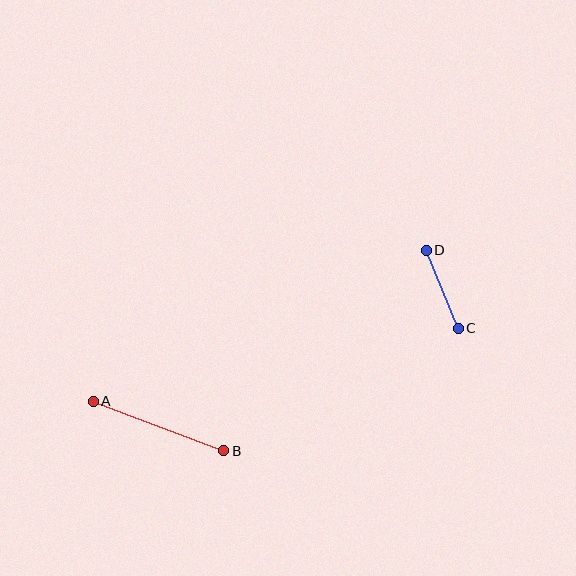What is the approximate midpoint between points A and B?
The midpoint is at approximately (158, 426) pixels.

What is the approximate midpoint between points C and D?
The midpoint is at approximately (442, 289) pixels.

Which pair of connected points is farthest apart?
Points A and B are farthest apart.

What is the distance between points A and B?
The distance is approximately 140 pixels.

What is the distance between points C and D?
The distance is approximately 84 pixels.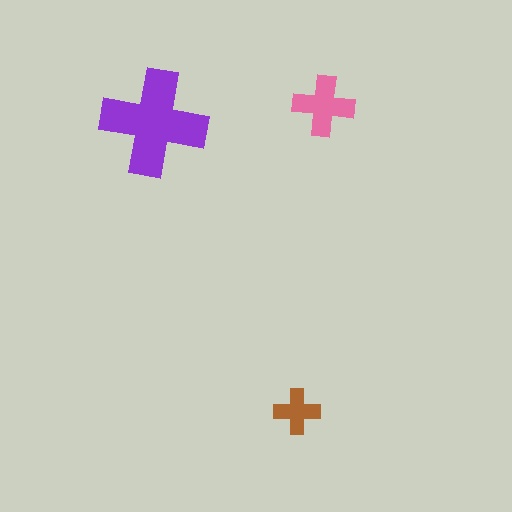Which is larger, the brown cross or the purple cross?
The purple one.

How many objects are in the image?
There are 3 objects in the image.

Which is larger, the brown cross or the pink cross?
The pink one.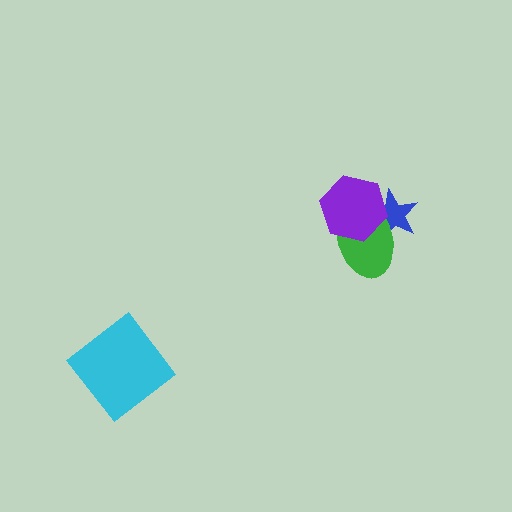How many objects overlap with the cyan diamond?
0 objects overlap with the cyan diamond.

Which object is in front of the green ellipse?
The purple hexagon is in front of the green ellipse.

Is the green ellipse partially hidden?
Yes, it is partially covered by another shape.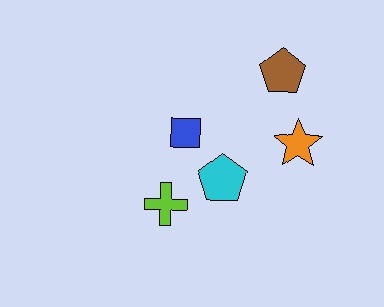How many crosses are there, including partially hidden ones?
There is 1 cross.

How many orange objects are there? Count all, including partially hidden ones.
There is 1 orange object.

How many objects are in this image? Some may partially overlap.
There are 5 objects.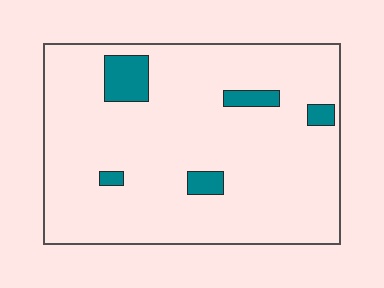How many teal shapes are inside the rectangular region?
5.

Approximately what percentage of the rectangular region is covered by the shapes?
Approximately 10%.